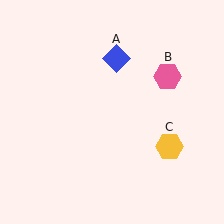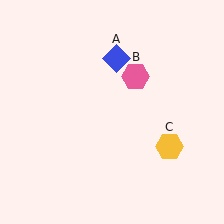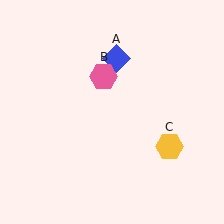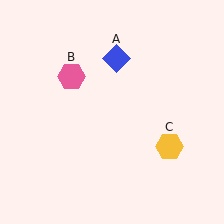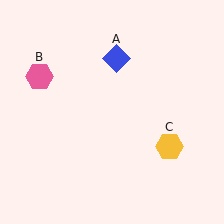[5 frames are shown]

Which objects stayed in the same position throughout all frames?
Blue diamond (object A) and yellow hexagon (object C) remained stationary.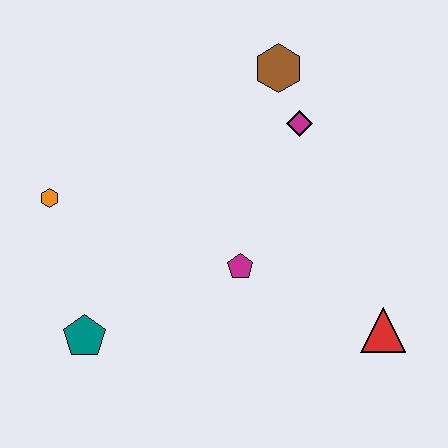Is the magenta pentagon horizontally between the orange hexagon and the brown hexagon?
Yes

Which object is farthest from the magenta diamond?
The teal pentagon is farthest from the magenta diamond.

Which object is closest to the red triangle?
The magenta pentagon is closest to the red triangle.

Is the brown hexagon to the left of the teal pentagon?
No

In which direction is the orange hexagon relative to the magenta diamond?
The orange hexagon is to the left of the magenta diamond.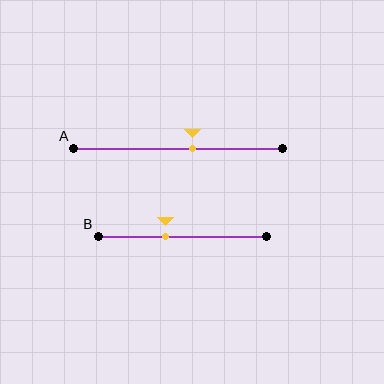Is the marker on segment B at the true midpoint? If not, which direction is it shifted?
No, the marker on segment B is shifted to the left by about 10% of the segment length.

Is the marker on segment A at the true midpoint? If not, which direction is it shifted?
No, the marker on segment A is shifted to the right by about 7% of the segment length.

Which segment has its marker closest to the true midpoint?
Segment A has its marker closest to the true midpoint.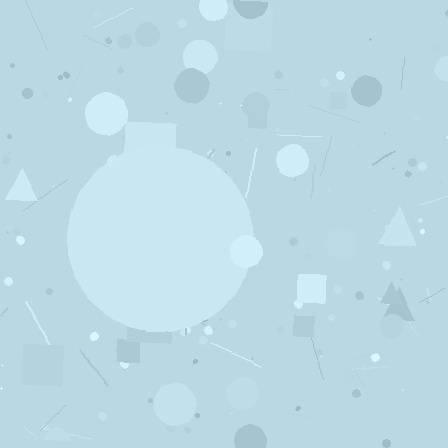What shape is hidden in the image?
A circle is hidden in the image.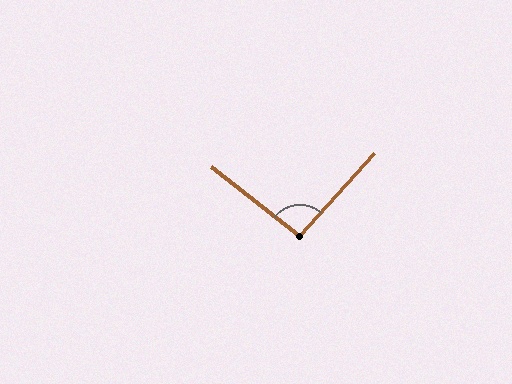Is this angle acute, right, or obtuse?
It is approximately a right angle.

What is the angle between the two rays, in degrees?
Approximately 94 degrees.